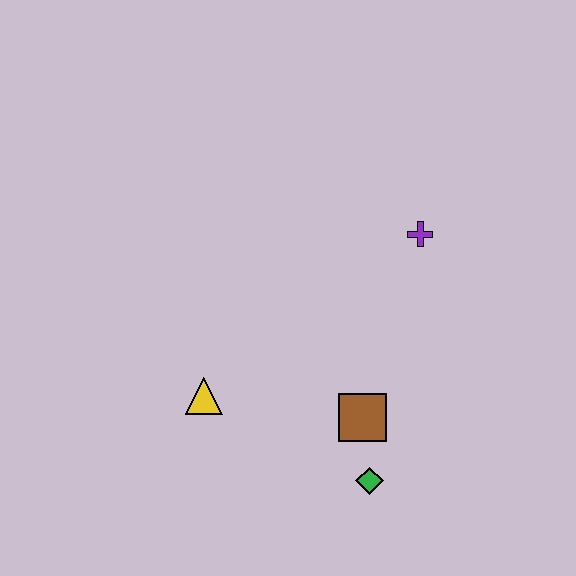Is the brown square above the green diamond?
Yes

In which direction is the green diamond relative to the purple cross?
The green diamond is below the purple cross.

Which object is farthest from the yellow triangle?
The purple cross is farthest from the yellow triangle.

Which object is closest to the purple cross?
The brown square is closest to the purple cross.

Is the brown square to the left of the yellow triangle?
No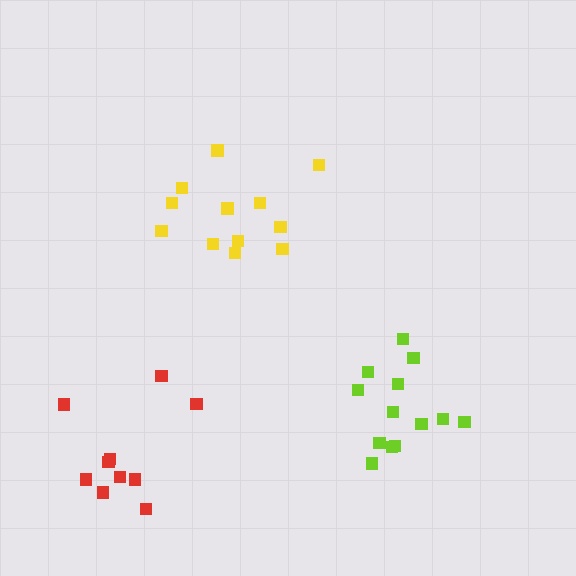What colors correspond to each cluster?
The clusters are colored: yellow, lime, red.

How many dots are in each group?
Group 1: 12 dots, Group 2: 13 dots, Group 3: 10 dots (35 total).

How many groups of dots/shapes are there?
There are 3 groups.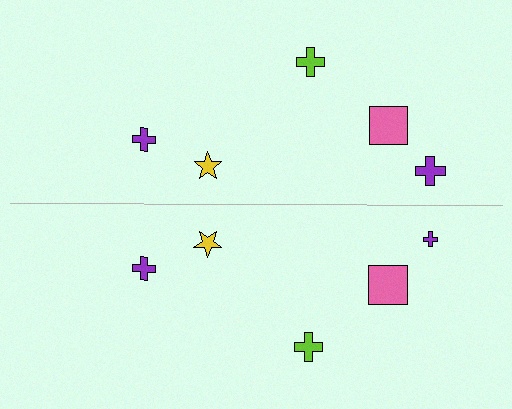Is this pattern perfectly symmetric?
No, the pattern is not perfectly symmetric. The purple cross on the bottom side has a different size than its mirror counterpart.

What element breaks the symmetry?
The purple cross on the bottom side has a different size than its mirror counterpart.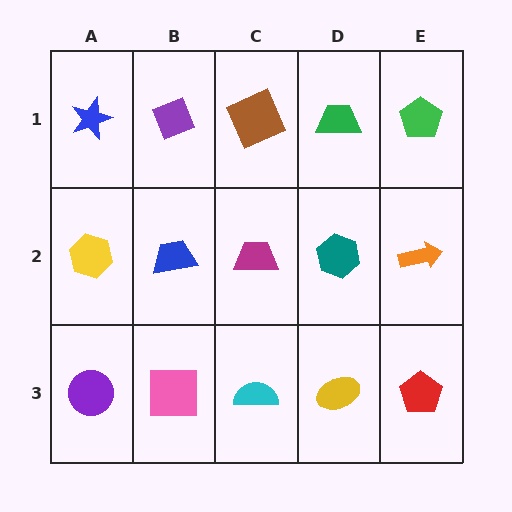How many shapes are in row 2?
5 shapes.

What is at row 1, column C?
A brown square.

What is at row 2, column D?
A teal hexagon.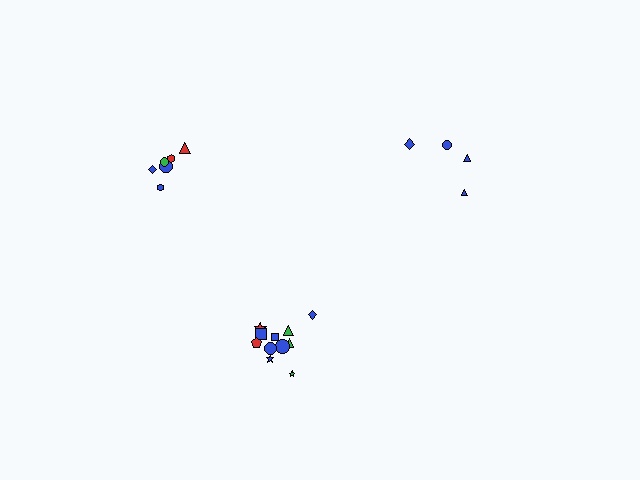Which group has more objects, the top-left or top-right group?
The top-left group.